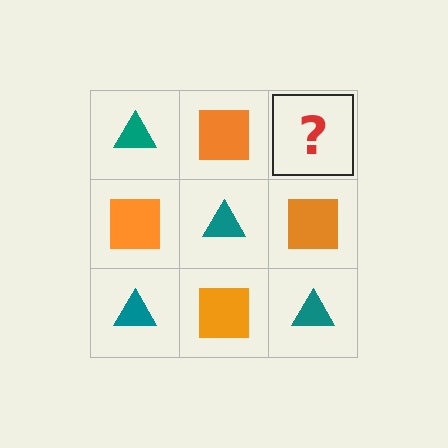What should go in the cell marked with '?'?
The missing cell should contain a teal triangle.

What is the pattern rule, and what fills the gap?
The rule is that it alternates teal triangle and orange square in a checkerboard pattern. The gap should be filled with a teal triangle.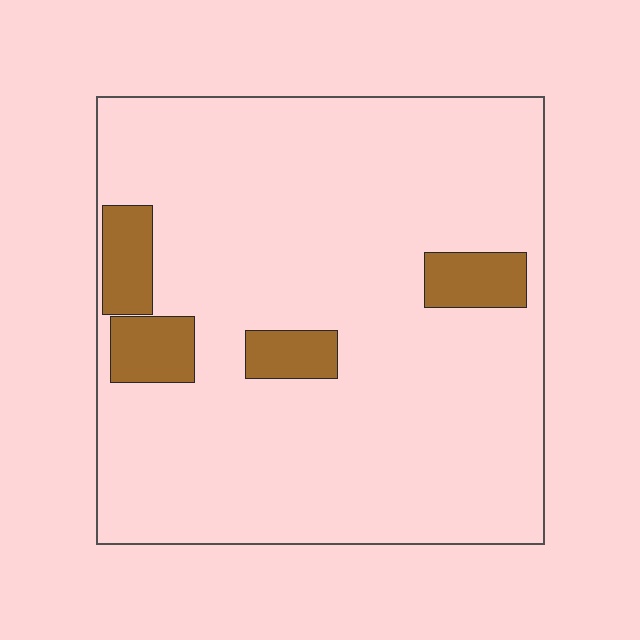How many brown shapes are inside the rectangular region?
4.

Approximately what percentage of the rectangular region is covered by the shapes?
Approximately 10%.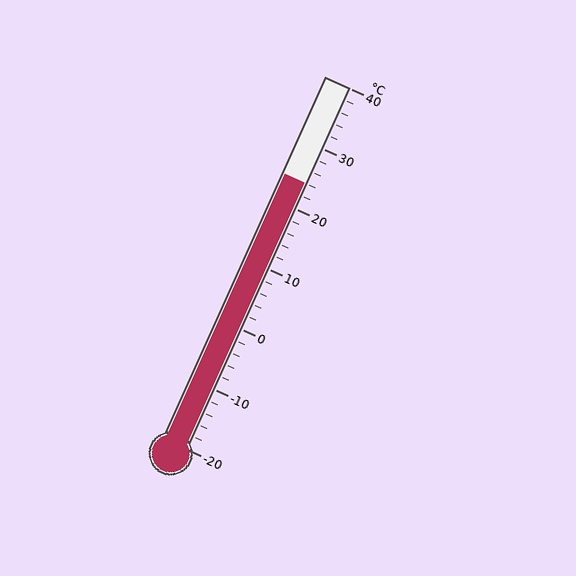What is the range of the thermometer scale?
The thermometer scale ranges from -20°C to 40°C.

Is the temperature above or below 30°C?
The temperature is below 30°C.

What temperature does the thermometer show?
The thermometer shows approximately 24°C.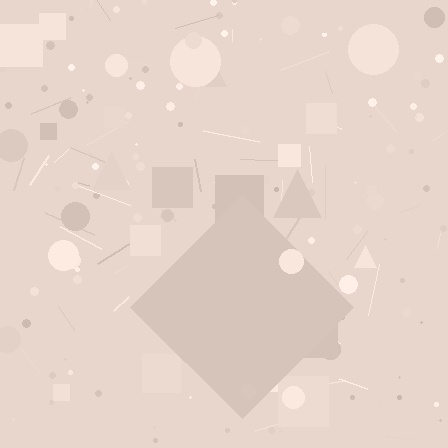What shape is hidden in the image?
A diamond is hidden in the image.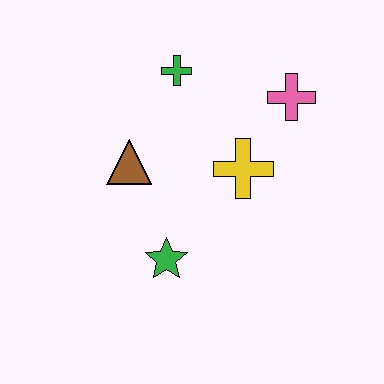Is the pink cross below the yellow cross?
No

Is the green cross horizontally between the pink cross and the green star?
Yes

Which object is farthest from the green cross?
The green star is farthest from the green cross.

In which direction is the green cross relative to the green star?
The green cross is above the green star.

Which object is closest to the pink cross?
The yellow cross is closest to the pink cross.